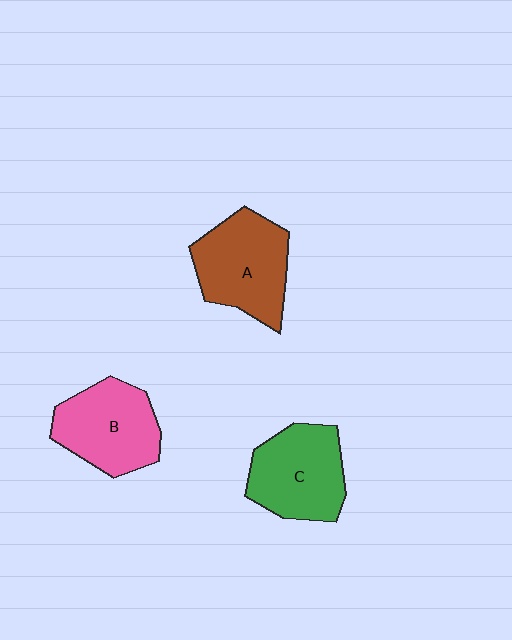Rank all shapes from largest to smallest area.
From largest to smallest: A (brown), C (green), B (pink).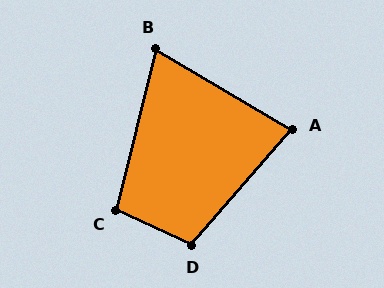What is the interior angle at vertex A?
Approximately 79 degrees (acute).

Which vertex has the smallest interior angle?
B, at approximately 74 degrees.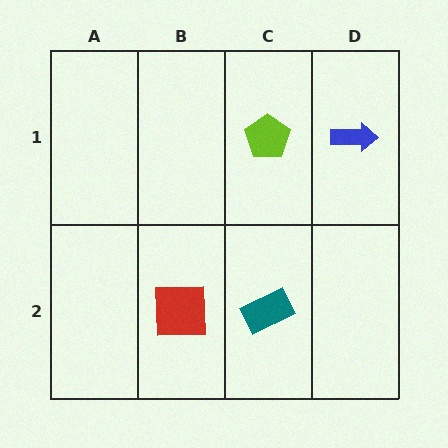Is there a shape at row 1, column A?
No, that cell is empty.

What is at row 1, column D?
A blue arrow.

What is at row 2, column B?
A red square.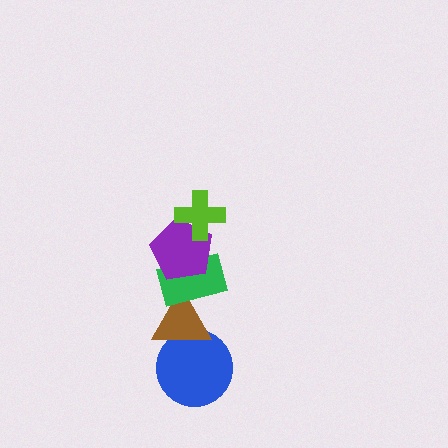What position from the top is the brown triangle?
The brown triangle is 4th from the top.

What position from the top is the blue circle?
The blue circle is 5th from the top.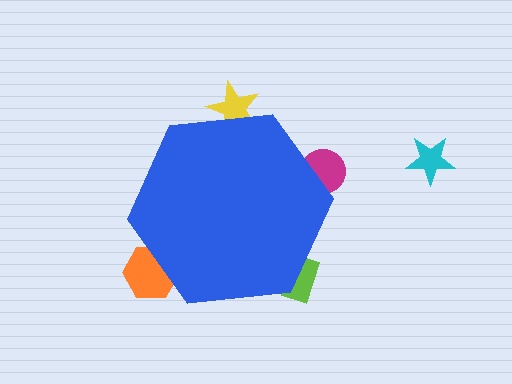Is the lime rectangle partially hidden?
Yes, the lime rectangle is partially hidden behind the blue hexagon.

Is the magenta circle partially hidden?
Yes, the magenta circle is partially hidden behind the blue hexagon.